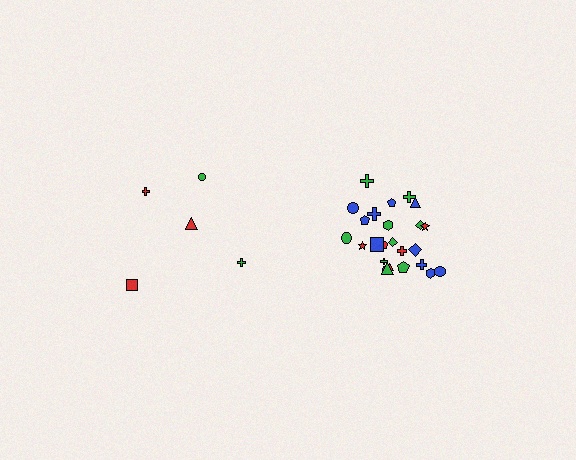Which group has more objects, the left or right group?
The right group.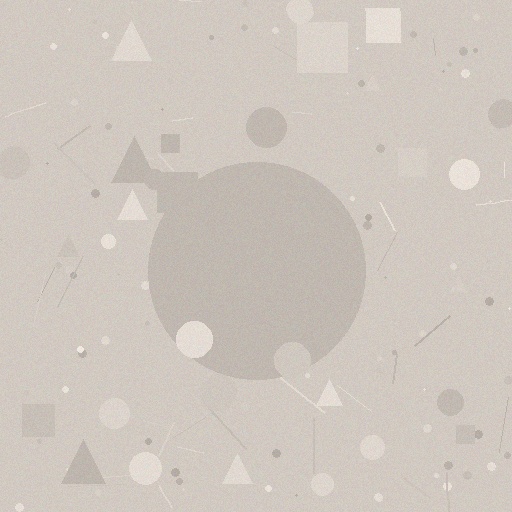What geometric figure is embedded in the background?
A circle is embedded in the background.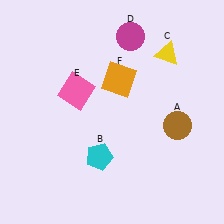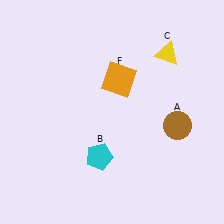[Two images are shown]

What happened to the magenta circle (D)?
The magenta circle (D) was removed in Image 2. It was in the top-right area of Image 1.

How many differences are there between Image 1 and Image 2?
There are 2 differences between the two images.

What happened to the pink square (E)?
The pink square (E) was removed in Image 2. It was in the top-left area of Image 1.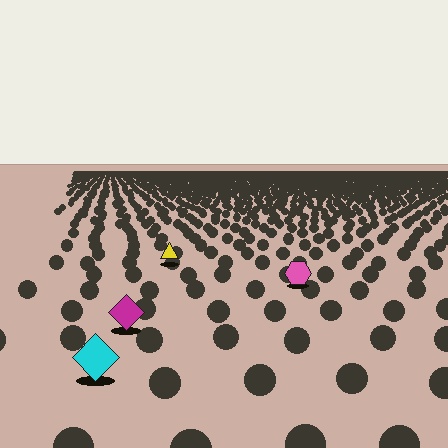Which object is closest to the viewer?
The cyan diamond is closest. The texture marks near it are larger and more spread out.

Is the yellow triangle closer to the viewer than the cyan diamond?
No. The cyan diamond is closer — you can tell from the texture gradient: the ground texture is coarser near it.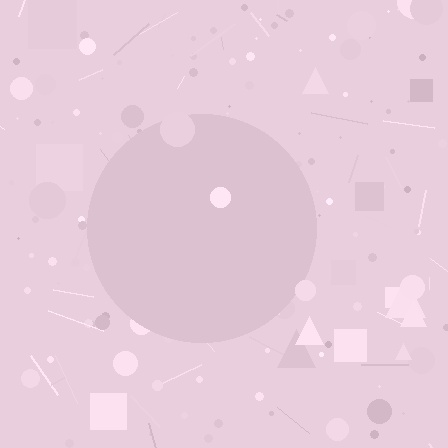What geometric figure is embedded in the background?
A circle is embedded in the background.